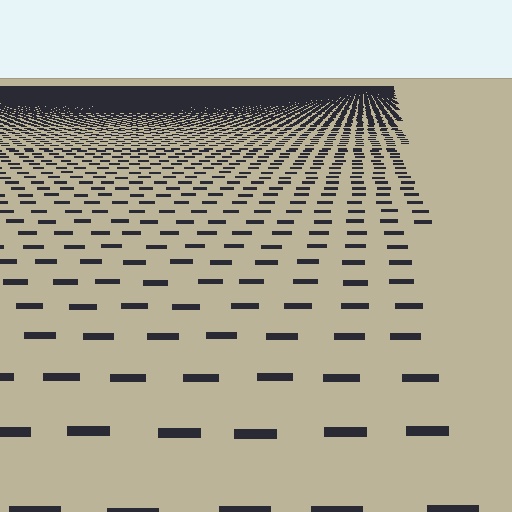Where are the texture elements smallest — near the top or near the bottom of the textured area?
Near the top.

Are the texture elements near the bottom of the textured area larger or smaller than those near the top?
Larger. Near the bottom, elements are closer to the viewer and appear at a bigger on-screen size.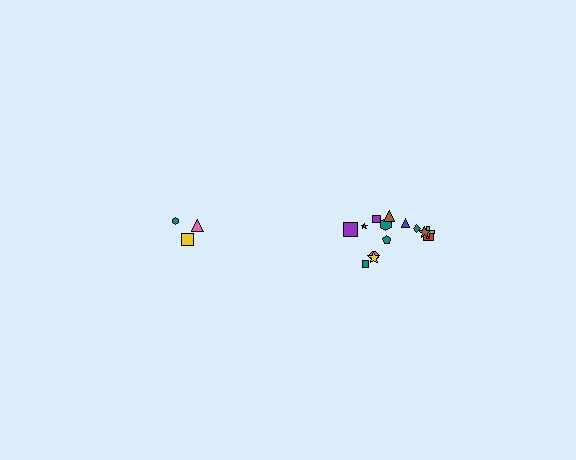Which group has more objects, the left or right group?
The right group.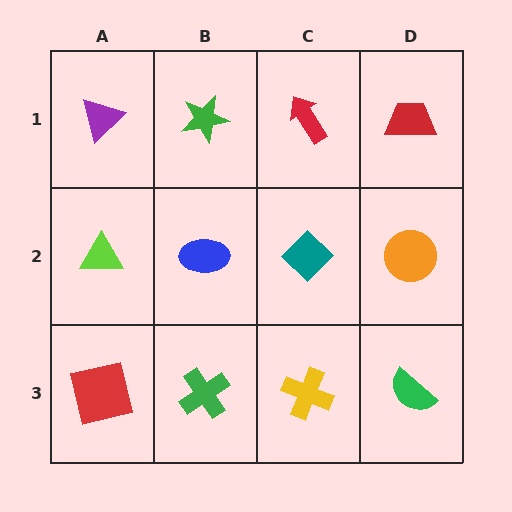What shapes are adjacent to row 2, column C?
A red arrow (row 1, column C), a yellow cross (row 3, column C), a blue ellipse (row 2, column B), an orange circle (row 2, column D).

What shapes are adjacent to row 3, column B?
A blue ellipse (row 2, column B), a red square (row 3, column A), a yellow cross (row 3, column C).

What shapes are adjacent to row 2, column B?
A green star (row 1, column B), a green cross (row 3, column B), a lime triangle (row 2, column A), a teal diamond (row 2, column C).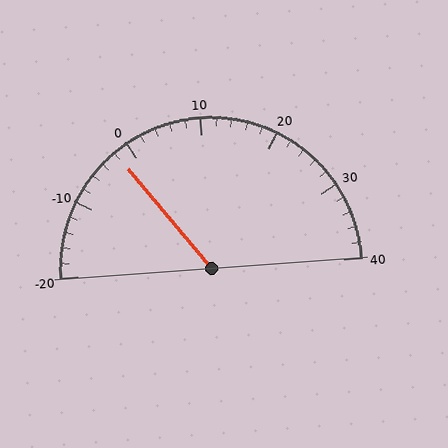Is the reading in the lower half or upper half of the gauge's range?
The reading is in the lower half of the range (-20 to 40).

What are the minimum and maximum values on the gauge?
The gauge ranges from -20 to 40.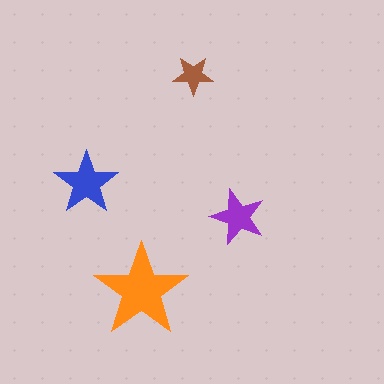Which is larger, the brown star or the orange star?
The orange one.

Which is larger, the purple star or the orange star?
The orange one.